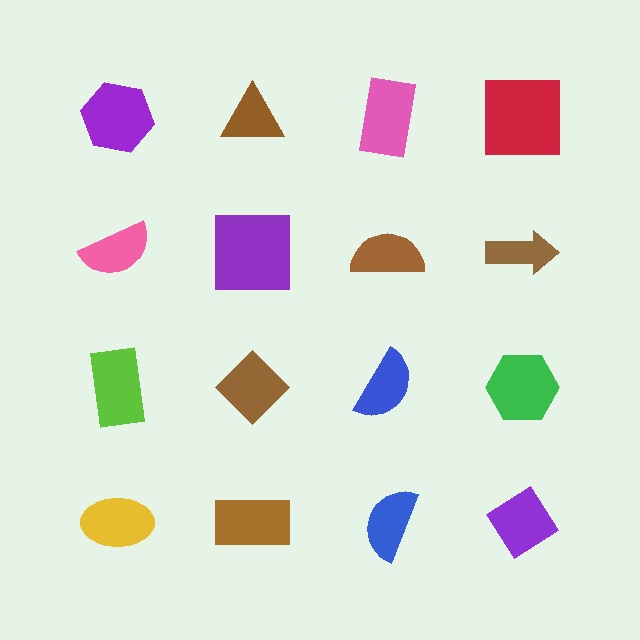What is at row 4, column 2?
A brown rectangle.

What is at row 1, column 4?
A red square.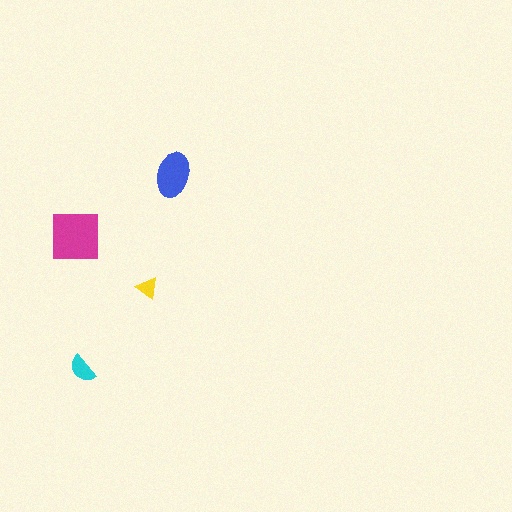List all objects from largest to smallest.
The magenta square, the blue ellipse, the cyan semicircle, the yellow triangle.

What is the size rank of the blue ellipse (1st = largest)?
2nd.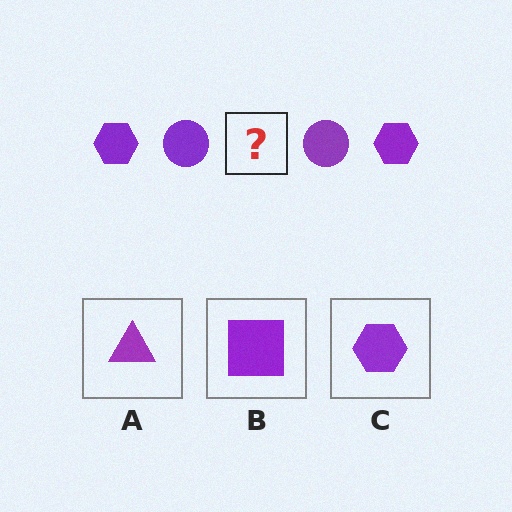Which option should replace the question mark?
Option C.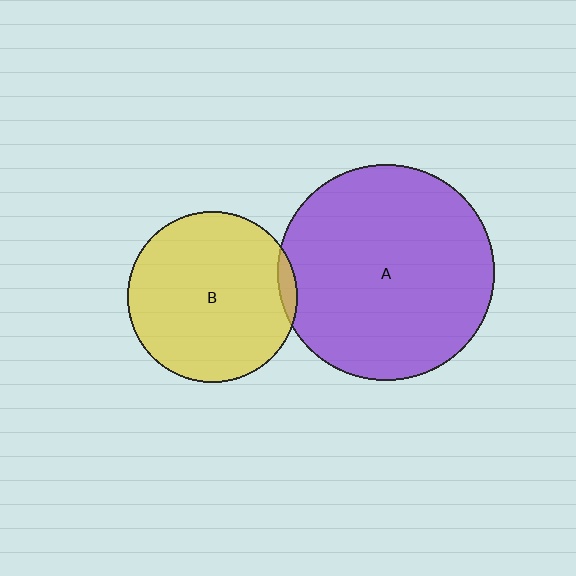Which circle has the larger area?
Circle A (purple).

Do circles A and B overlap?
Yes.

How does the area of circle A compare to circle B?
Approximately 1.6 times.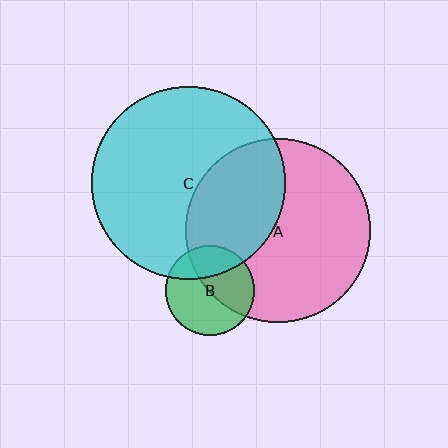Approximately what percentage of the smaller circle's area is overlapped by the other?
Approximately 35%.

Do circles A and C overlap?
Yes.